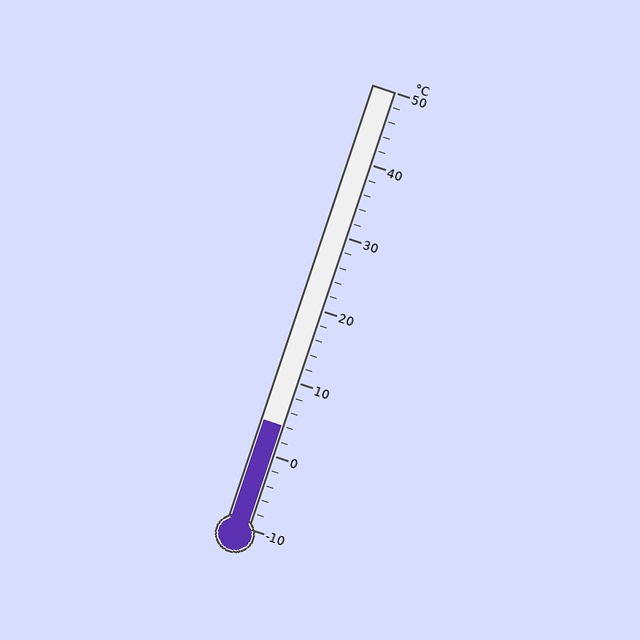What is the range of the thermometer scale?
The thermometer scale ranges from -10°C to 50°C.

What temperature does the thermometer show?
The thermometer shows approximately 4°C.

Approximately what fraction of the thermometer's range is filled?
The thermometer is filled to approximately 25% of its range.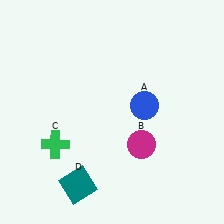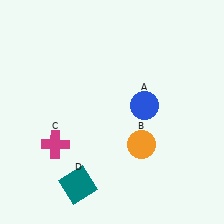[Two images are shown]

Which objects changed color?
B changed from magenta to orange. C changed from green to magenta.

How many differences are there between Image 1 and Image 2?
There are 2 differences between the two images.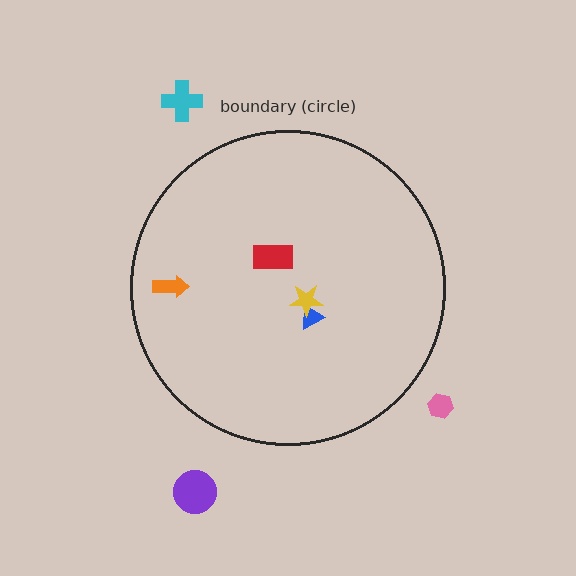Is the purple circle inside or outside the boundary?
Outside.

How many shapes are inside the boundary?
4 inside, 3 outside.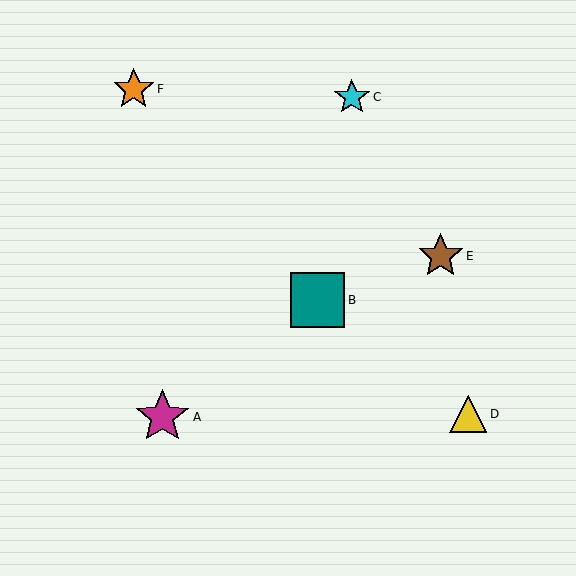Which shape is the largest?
The magenta star (labeled A) is the largest.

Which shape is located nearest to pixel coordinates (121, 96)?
The orange star (labeled F) at (134, 89) is nearest to that location.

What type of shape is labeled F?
Shape F is an orange star.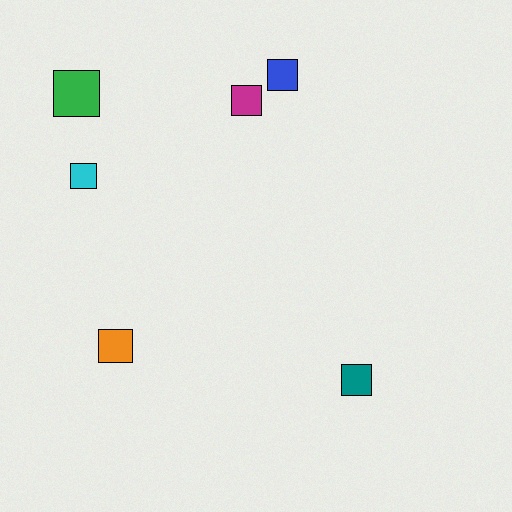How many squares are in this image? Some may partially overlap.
There are 6 squares.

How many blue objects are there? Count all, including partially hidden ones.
There is 1 blue object.